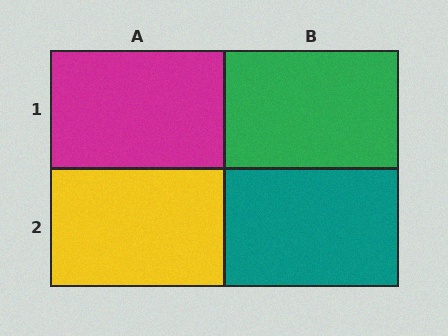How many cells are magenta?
1 cell is magenta.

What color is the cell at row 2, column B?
Teal.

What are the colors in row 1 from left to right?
Magenta, green.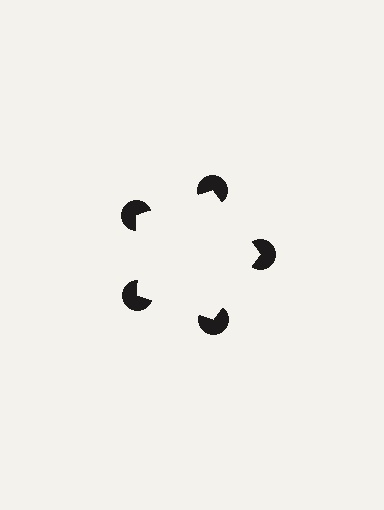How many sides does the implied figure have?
5 sides.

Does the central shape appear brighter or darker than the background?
It typically appears slightly brighter than the background, even though no actual brightness change is drawn.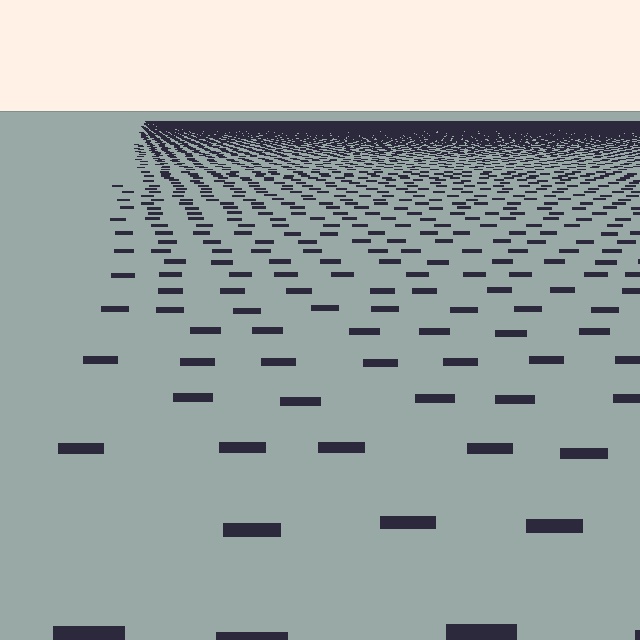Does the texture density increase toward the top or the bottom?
Density increases toward the top.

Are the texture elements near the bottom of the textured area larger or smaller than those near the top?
Larger. Near the bottom, elements are closer to the viewer and appear at a bigger on-screen size.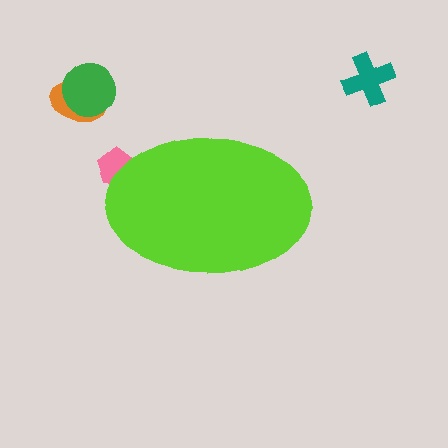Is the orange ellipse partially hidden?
No, the orange ellipse is fully visible.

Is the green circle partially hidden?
No, the green circle is fully visible.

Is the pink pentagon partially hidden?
Yes, the pink pentagon is partially hidden behind the lime ellipse.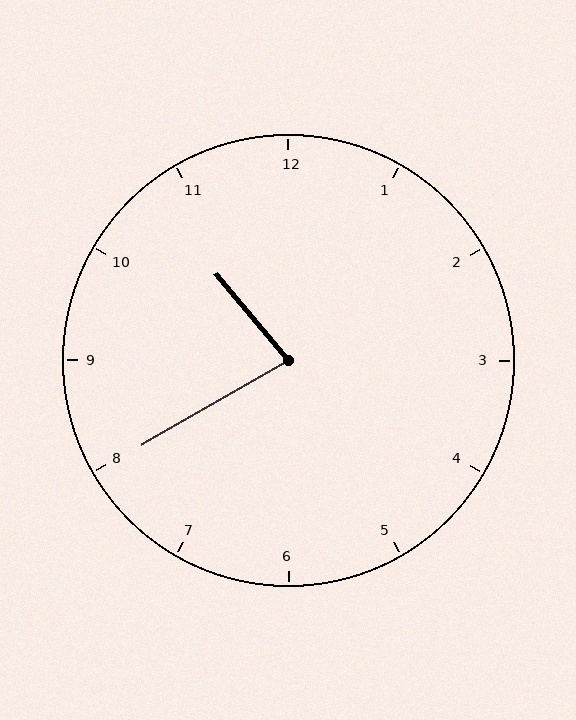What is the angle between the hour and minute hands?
Approximately 80 degrees.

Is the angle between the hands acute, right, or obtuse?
It is acute.